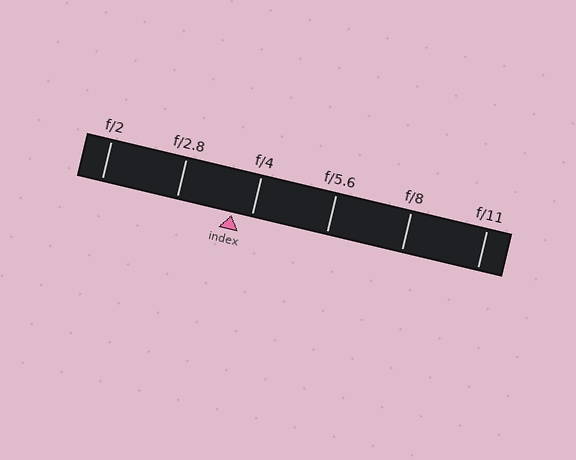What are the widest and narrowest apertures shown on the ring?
The widest aperture shown is f/2 and the narrowest is f/11.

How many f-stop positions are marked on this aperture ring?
There are 6 f-stop positions marked.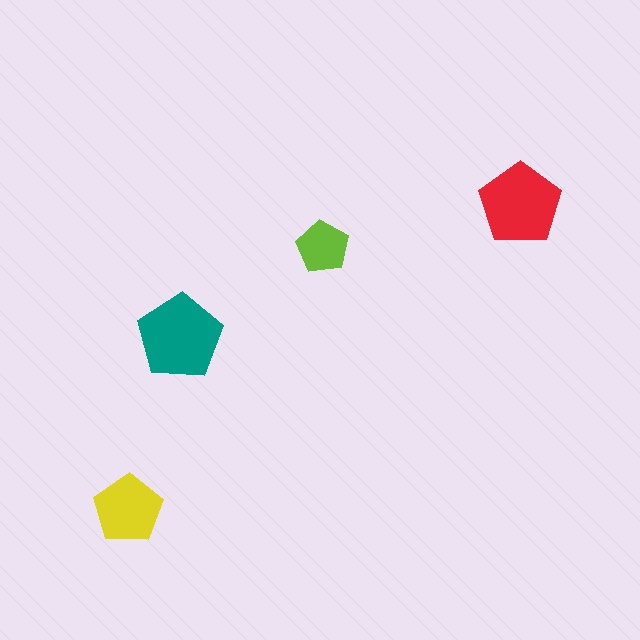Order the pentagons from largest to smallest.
the teal one, the red one, the yellow one, the lime one.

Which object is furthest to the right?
The red pentagon is rightmost.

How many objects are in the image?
There are 4 objects in the image.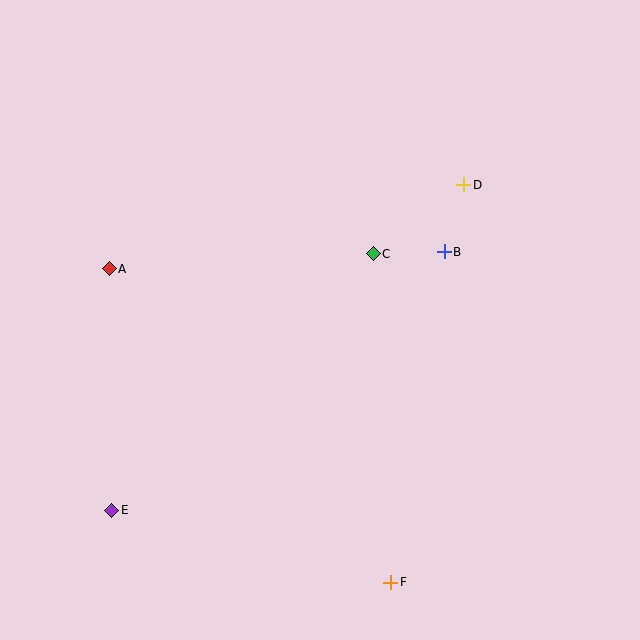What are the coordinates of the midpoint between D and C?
The midpoint between D and C is at (419, 219).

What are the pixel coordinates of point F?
Point F is at (391, 582).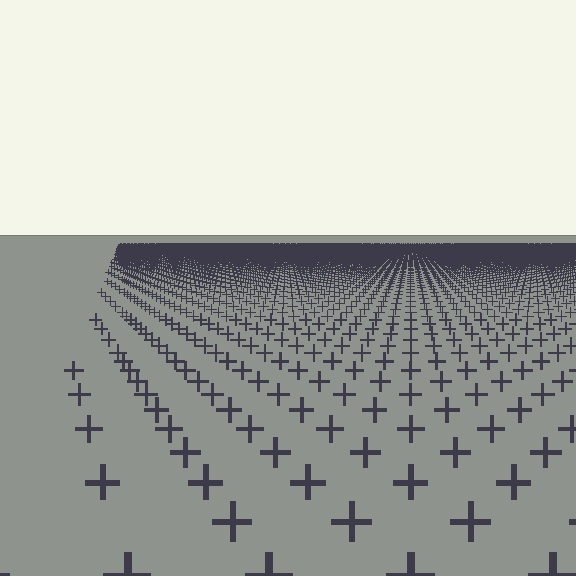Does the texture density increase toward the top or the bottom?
Density increases toward the top.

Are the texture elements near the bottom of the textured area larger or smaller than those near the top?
Larger. Near the bottom, elements are closer to the viewer and appear at a bigger on-screen size.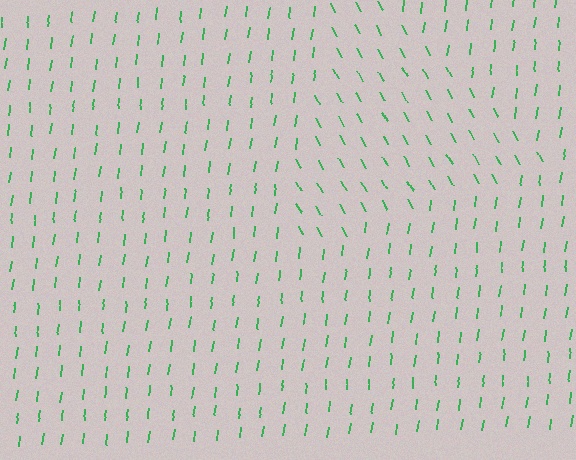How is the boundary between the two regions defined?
The boundary is defined purely by a change in line orientation (approximately 36 degrees difference). All lines are the same color and thickness.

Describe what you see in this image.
The image is filled with small green line segments. A triangle region in the image has lines oriented differently from the surrounding lines, creating a visible texture boundary.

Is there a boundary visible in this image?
Yes, there is a texture boundary formed by a change in line orientation.